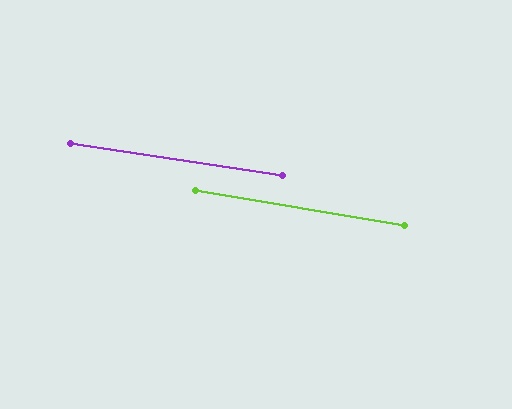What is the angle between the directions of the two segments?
Approximately 1 degree.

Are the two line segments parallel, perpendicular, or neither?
Parallel — their directions differ by only 0.6°.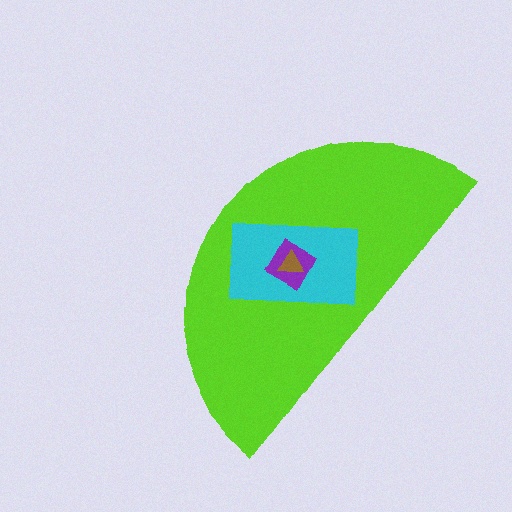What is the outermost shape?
The lime semicircle.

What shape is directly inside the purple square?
The brown triangle.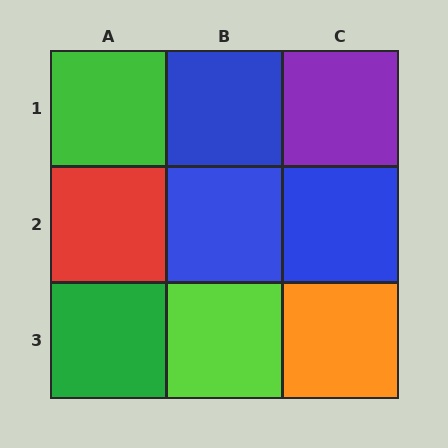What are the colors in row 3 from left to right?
Green, lime, orange.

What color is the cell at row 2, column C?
Blue.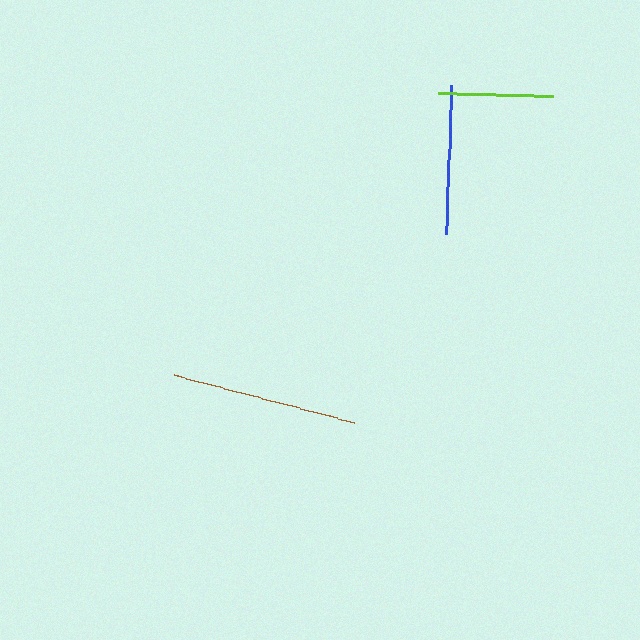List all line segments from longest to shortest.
From longest to shortest: brown, blue, lime.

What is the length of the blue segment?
The blue segment is approximately 149 pixels long.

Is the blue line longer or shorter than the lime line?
The blue line is longer than the lime line.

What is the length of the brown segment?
The brown segment is approximately 188 pixels long.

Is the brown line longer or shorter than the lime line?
The brown line is longer than the lime line.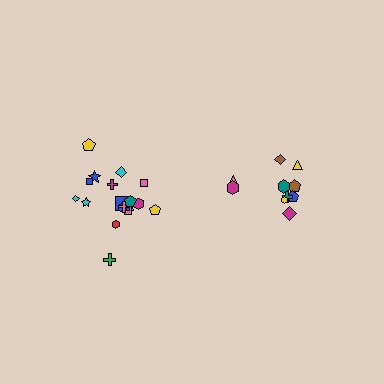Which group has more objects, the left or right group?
The left group.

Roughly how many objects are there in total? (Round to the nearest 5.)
Roughly 30 objects in total.